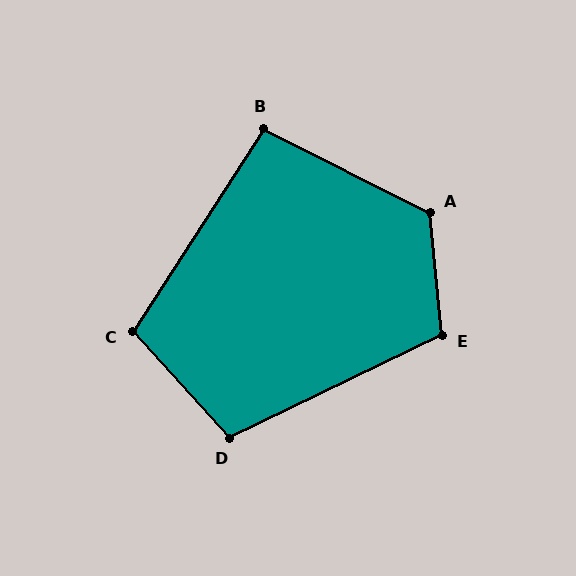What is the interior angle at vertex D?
Approximately 106 degrees (obtuse).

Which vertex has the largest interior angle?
A, at approximately 122 degrees.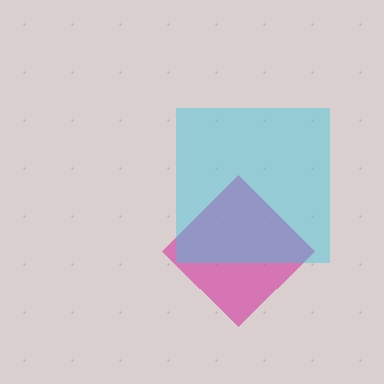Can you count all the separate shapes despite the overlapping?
Yes, there are 2 separate shapes.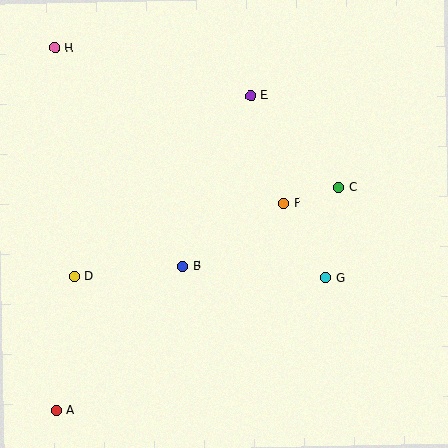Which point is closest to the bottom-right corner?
Point G is closest to the bottom-right corner.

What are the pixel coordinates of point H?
Point H is at (55, 48).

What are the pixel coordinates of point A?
Point A is at (56, 411).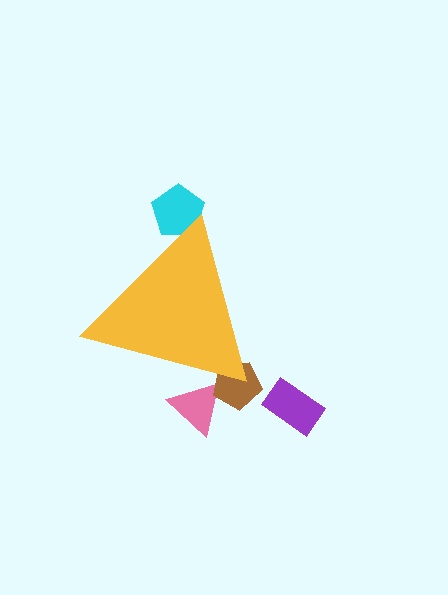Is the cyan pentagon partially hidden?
Yes, the cyan pentagon is partially hidden behind the yellow triangle.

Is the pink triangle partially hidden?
Yes, the pink triangle is partially hidden behind the yellow triangle.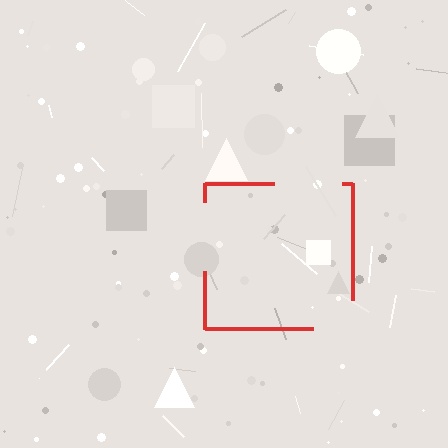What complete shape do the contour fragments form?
The contour fragments form a square.